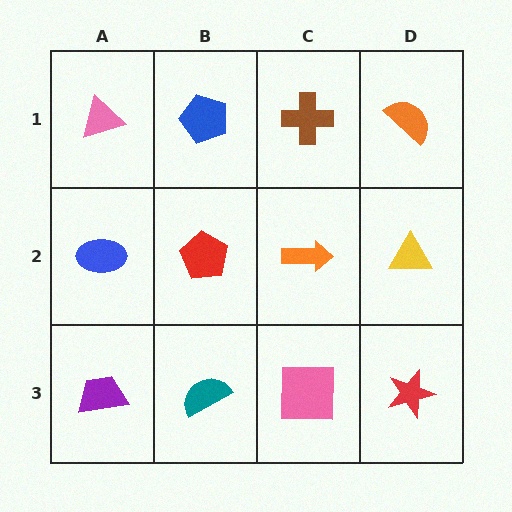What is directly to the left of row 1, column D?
A brown cross.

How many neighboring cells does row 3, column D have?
2.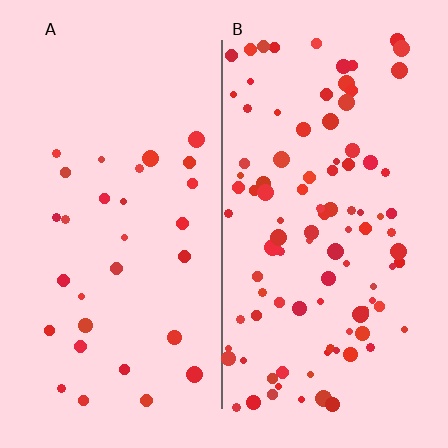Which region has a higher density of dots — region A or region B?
B (the right).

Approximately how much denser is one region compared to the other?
Approximately 3.3× — region B over region A.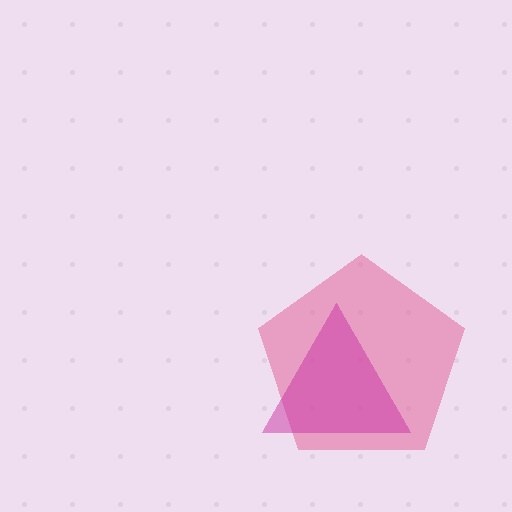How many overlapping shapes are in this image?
There are 2 overlapping shapes in the image.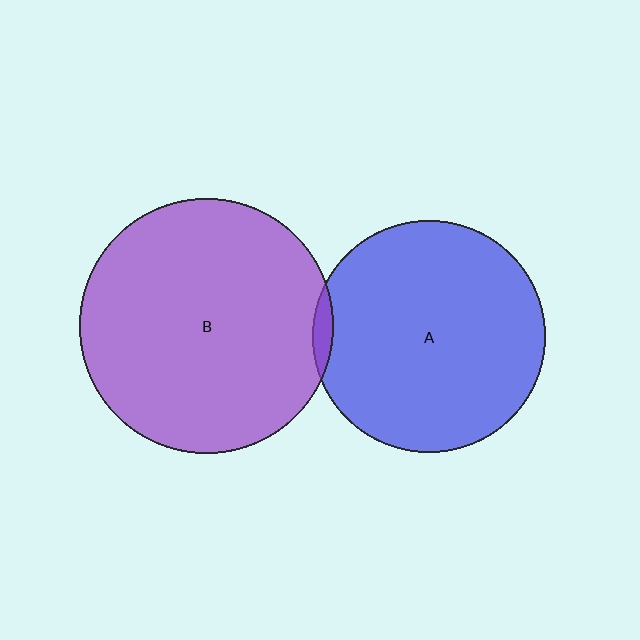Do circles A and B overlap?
Yes.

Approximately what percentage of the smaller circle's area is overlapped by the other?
Approximately 5%.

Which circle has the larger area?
Circle B (purple).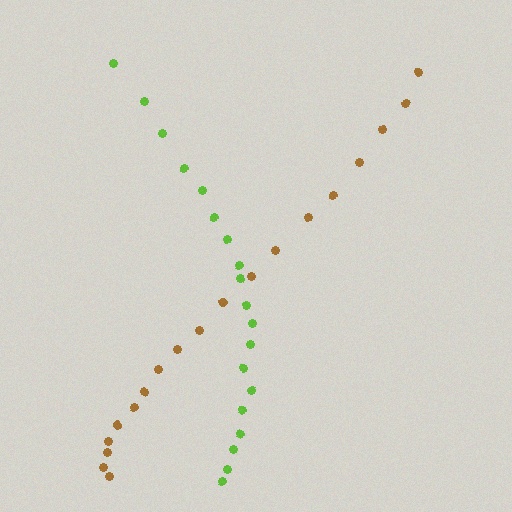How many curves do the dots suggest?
There are 2 distinct paths.